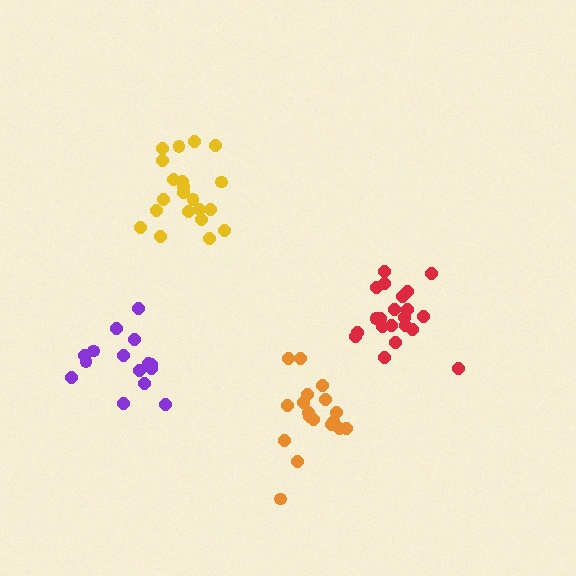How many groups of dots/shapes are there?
There are 4 groups.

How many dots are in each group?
Group 1: 18 dots, Group 2: 21 dots, Group 3: 21 dots, Group 4: 15 dots (75 total).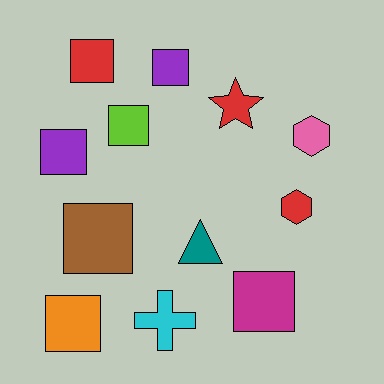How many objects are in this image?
There are 12 objects.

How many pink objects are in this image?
There is 1 pink object.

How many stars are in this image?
There is 1 star.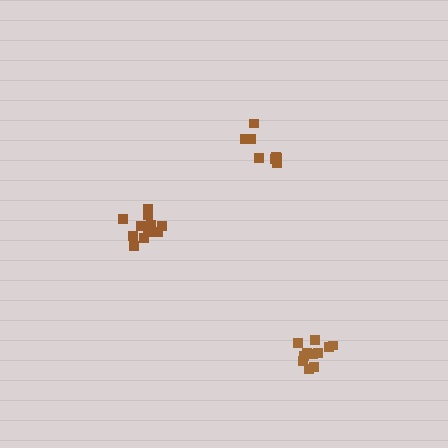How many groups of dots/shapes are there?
There are 3 groups.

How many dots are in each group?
Group 1: 9 dots, Group 2: 11 dots, Group 3: 12 dots (32 total).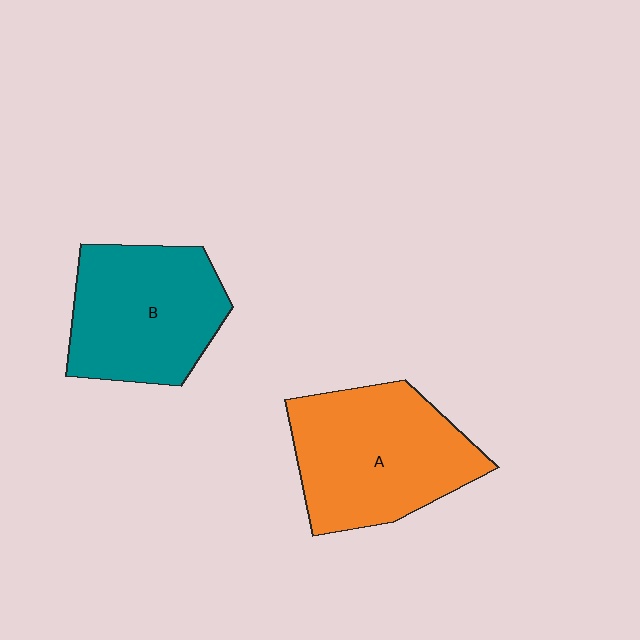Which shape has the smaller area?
Shape B (teal).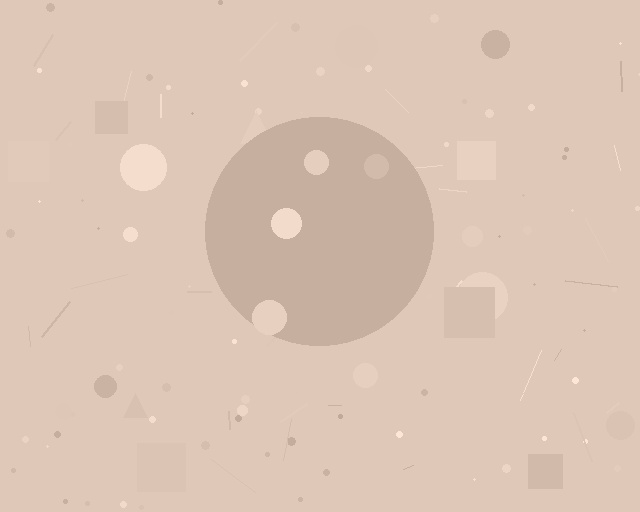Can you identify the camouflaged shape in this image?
The camouflaged shape is a circle.